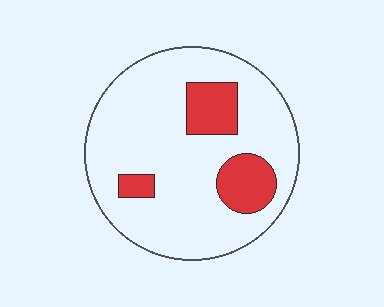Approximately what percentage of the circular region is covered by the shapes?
Approximately 20%.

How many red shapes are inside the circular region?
3.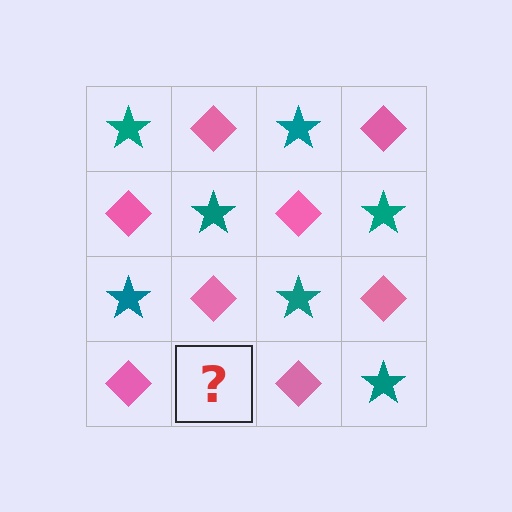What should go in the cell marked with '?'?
The missing cell should contain a teal star.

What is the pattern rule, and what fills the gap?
The rule is that it alternates teal star and pink diamond in a checkerboard pattern. The gap should be filled with a teal star.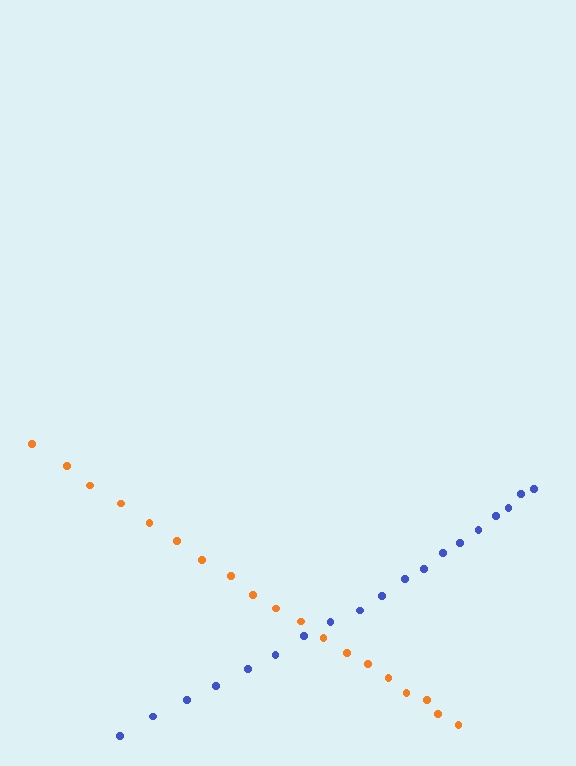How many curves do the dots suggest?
There are 2 distinct paths.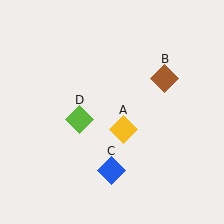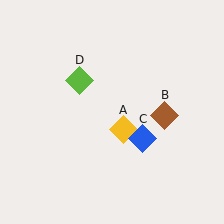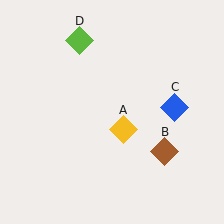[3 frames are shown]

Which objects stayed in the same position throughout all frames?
Yellow diamond (object A) remained stationary.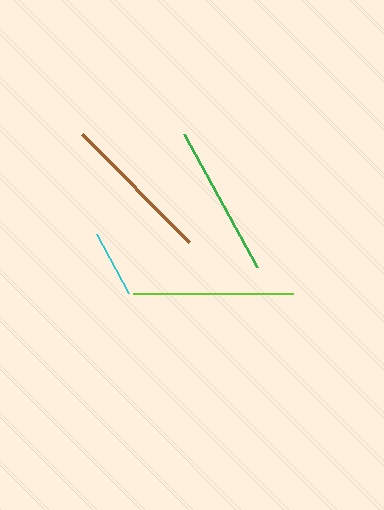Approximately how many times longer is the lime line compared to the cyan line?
The lime line is approximately 2.4 times the length of the cyan line.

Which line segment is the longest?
The lime line is the longest at approximately 159 pixels.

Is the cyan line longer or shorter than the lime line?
The lime line is longer than the cyan line.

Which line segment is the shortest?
The cyan line is the shortest at approximately 67 pixels.